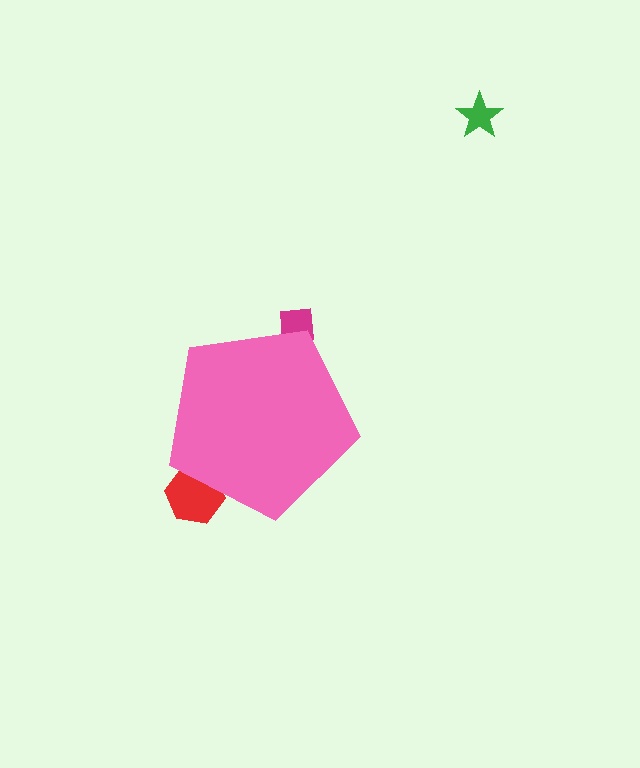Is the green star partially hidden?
No, the green star is fully visible.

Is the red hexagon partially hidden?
Yes, the red hexagon is partially hidden behind the pink pentagon.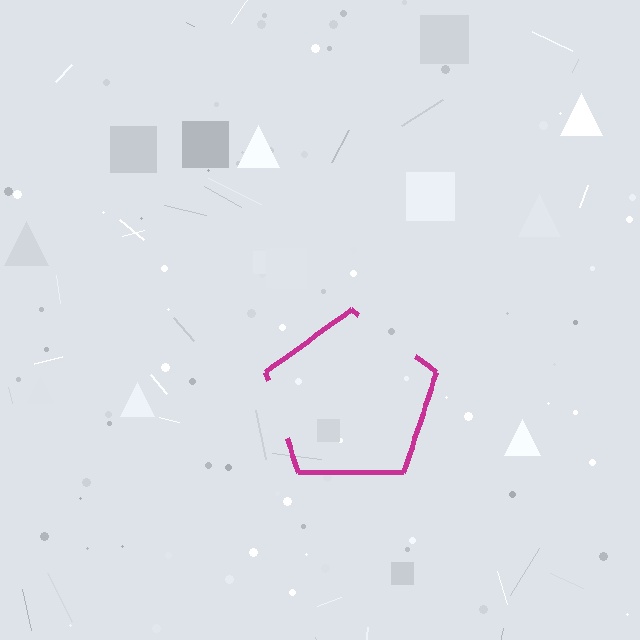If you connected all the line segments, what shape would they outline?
They would outline a pentagon.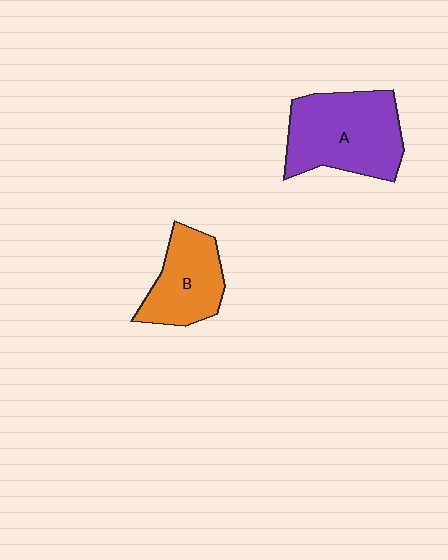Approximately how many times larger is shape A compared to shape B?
Approximately 1.5 times.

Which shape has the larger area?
Shape A (purple).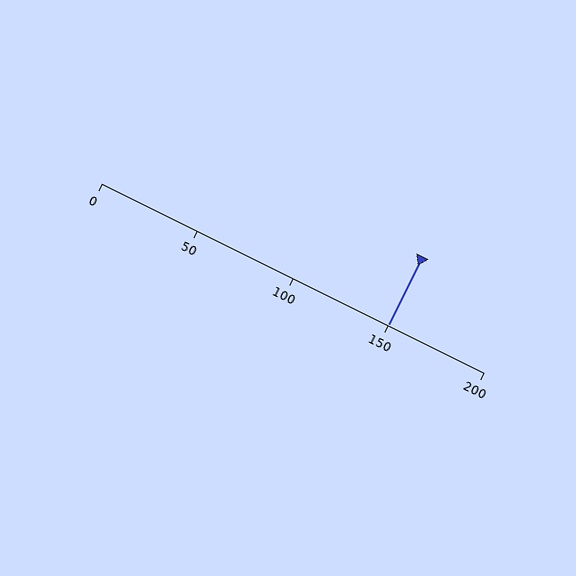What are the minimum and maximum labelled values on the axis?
The axis runs from 0 to 200.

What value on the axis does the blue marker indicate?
The marker indicates approximately 150.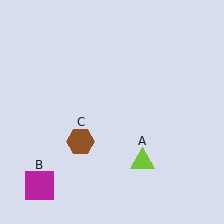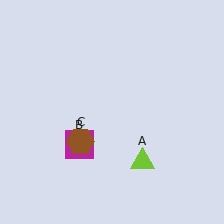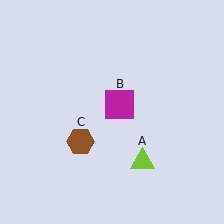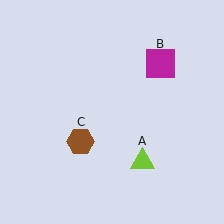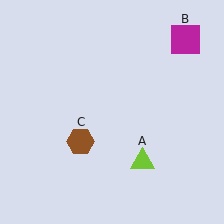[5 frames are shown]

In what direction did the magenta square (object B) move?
The magenta square (object B) moved up and to the right.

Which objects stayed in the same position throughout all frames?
Lime triangle (object A) and brown hexagon (object C) remained stationary.